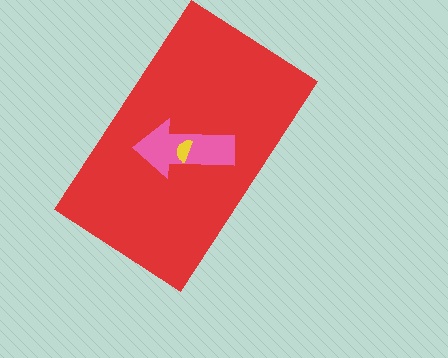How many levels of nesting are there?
3.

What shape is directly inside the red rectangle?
The pink arrow.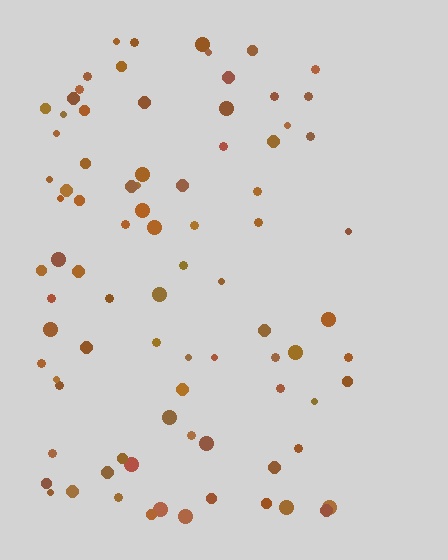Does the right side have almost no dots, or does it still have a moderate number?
Still a moderate number, just noticeably fewer than the left.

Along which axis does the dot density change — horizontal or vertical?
Horizontal.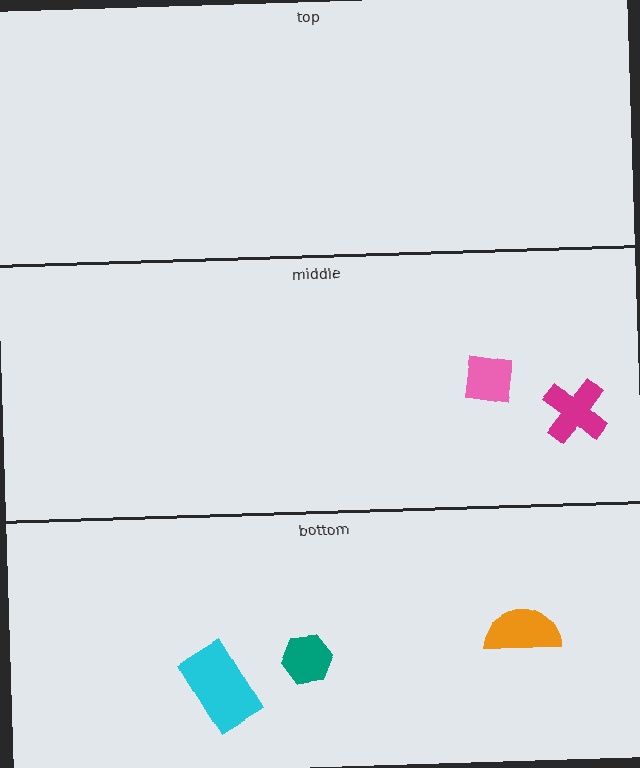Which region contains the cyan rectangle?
The bottom region.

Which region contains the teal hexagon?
The bottom region.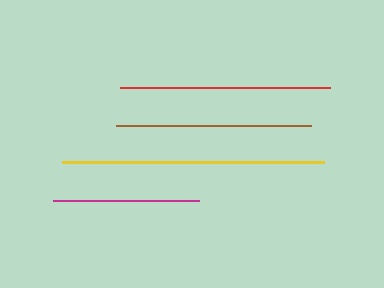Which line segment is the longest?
The yellow line is the longest at approximately 262 pixels.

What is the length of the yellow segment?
The yellow segment is approximately 262 pixels long.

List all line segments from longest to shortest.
From longest to shortest: yellow, red, brown, magenta.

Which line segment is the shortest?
The magenta line is the shortest at approximately 146 pixels.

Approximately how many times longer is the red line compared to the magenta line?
The red line is approximately 1.4 times the length of the magenta line.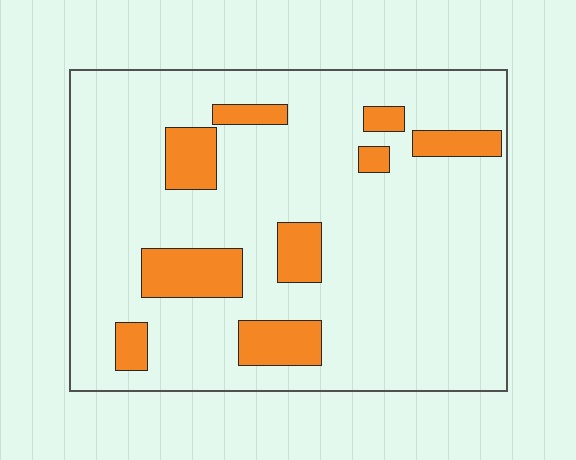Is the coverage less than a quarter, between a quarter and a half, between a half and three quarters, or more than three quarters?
Less than a quarter.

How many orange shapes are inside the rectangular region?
9.